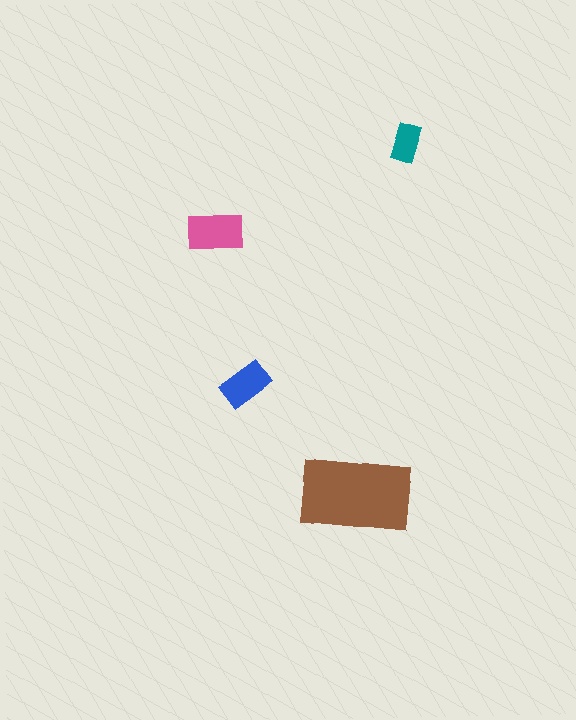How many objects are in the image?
There are 4 objects in the image.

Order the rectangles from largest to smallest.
the brown one, the pink one, the blue one, the teal one.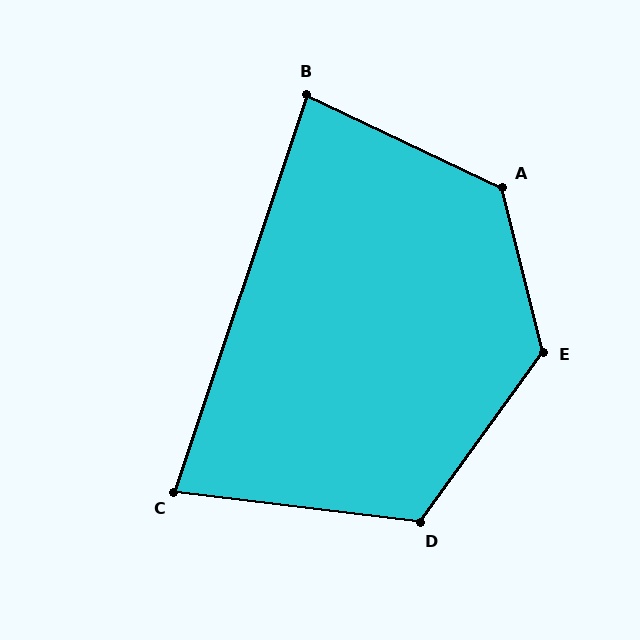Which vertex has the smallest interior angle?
C, at approximately 78 degrees.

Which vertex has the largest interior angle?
E, at approximately 130 degrees.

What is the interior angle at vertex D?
Approximately 119 degrees (obtuse).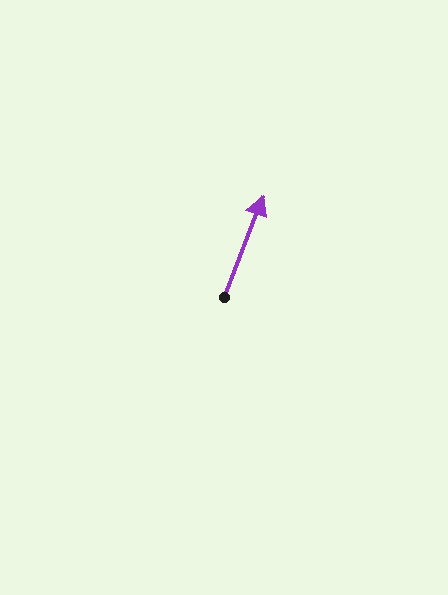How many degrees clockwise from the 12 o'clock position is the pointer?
Approximately 21 degrees.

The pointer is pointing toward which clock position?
Roughly 1 o'clock.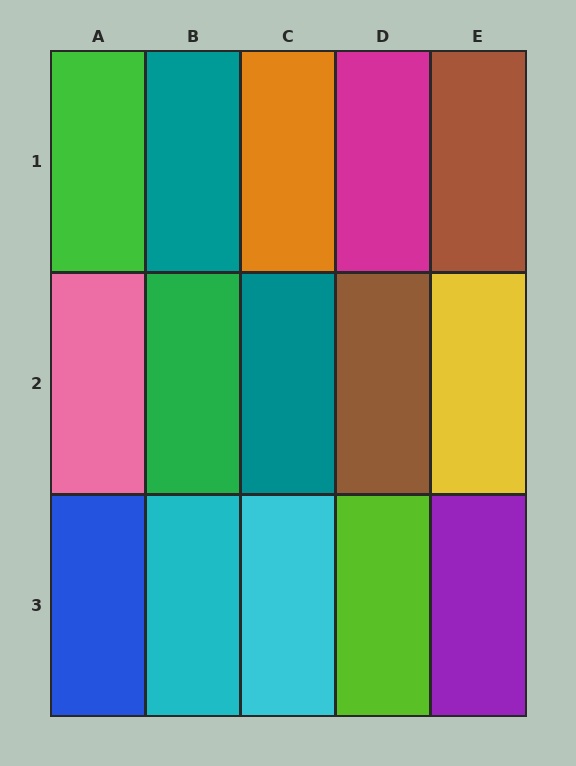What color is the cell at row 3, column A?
Blue.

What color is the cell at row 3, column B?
Cyan.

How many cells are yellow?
1 cell is yellow.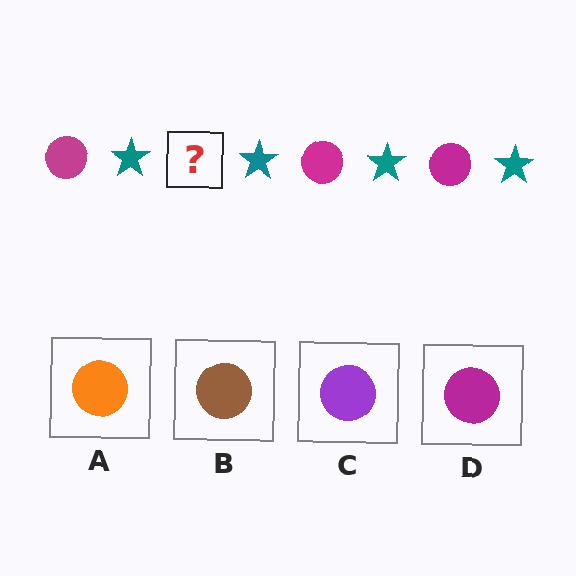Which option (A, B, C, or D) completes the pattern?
D.